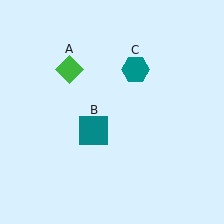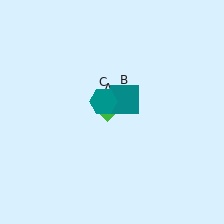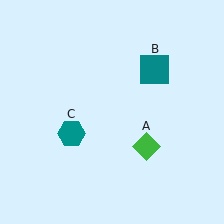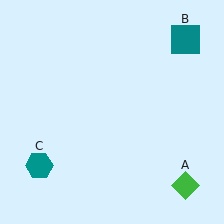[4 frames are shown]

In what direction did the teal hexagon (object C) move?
The teal hexagon (object C) moved down and to the left.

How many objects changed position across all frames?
3 objects changed position: green diamond (object A), teal square (object B), teal hexagon (object C).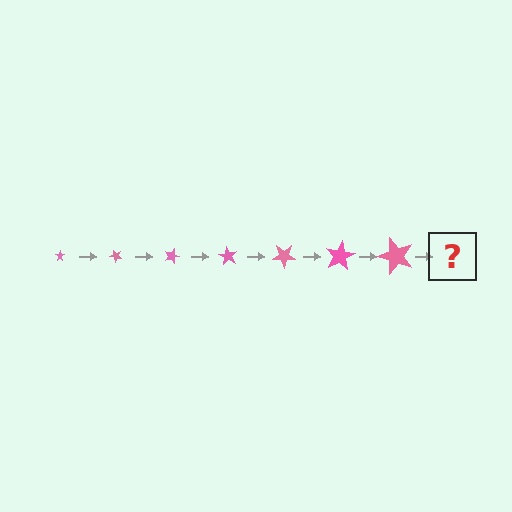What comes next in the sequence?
The next element should be a star, larger than the previous one and rotated 315 degrees from the start.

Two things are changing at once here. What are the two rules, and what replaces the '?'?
The two rules are that the star grows larger each step and it rotates 45 degrees each step. The '?' should be a star, larger than the previous one and rotated 315 degrees from the start.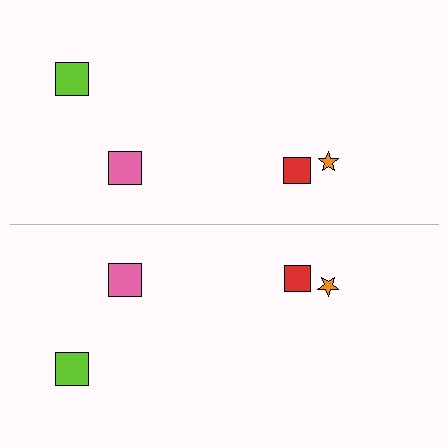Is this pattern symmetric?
Yes, this pattern has bilateral (reflection) symmetry.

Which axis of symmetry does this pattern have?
The pattern has a horizontal axis of symmetry running through the center of the image.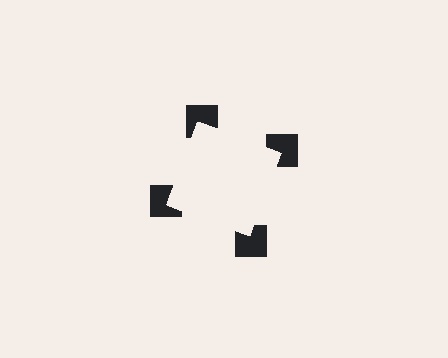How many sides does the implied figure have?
4 sides.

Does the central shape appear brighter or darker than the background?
It typically appears slightly brighter than the background, even though no actual brightness change is drawn.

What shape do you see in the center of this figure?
An illusory square — its edges are inferred from the aligned wedge cuts in the notched squares, not physically drawn.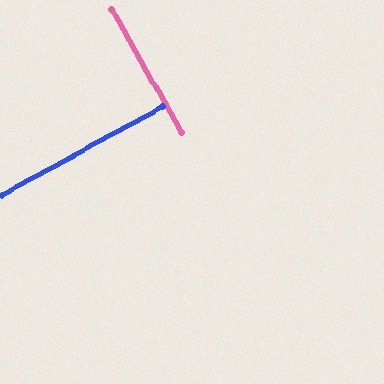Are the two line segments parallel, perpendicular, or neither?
Perpendicular — they meet at approximately 89°.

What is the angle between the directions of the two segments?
Approximately 89 degrees.